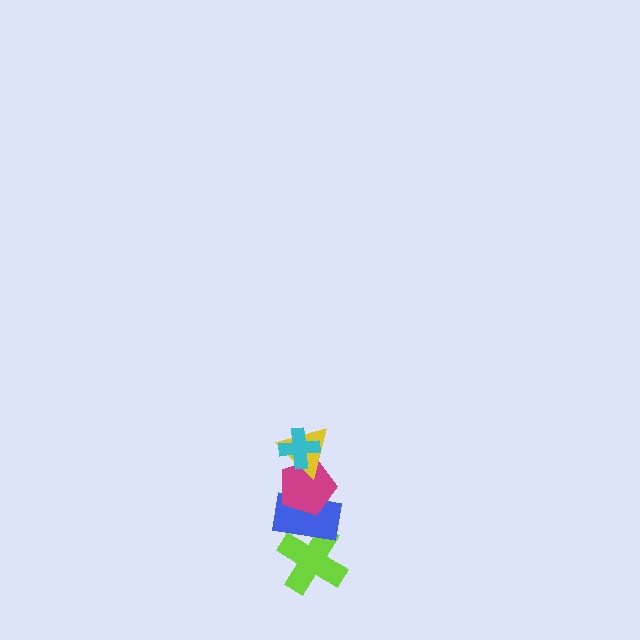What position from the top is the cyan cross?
The cyan cross is 1st from the top.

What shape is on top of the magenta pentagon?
The yellow triangle is on top of the magenta pentagon.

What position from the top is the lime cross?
The lime cross is 5th from the top.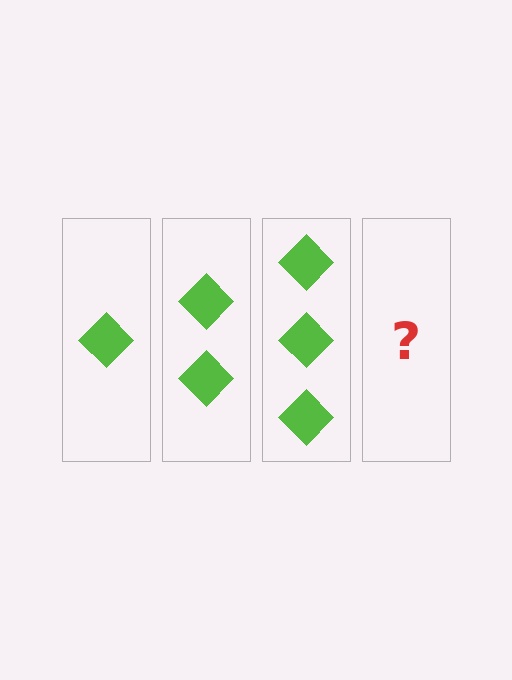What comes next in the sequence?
The next element should be 4 diamonds.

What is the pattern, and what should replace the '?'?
The pattern is that each step adds one more diamond. The '?' should be 4 diamonds.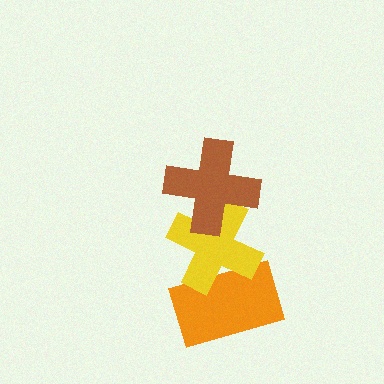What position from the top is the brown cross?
The brown cross is 1st from the top.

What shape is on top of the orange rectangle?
The yellow cross is on top of the orange rectangle.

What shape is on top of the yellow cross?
The brown cross is on top of the yellow cross.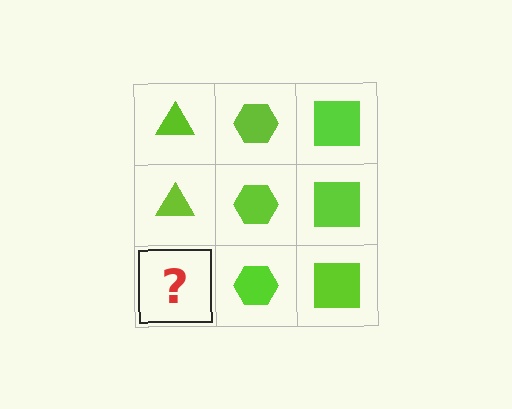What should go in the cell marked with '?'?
The missing cell should contain a lime triangle.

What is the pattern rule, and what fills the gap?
The rule is that each column has a consistent shape. The gap should be filled with a lime triangle.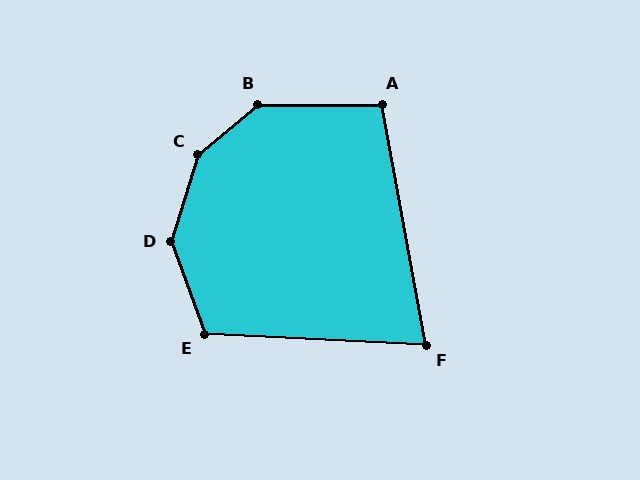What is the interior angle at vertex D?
Approximately 143 degrees (obtuse).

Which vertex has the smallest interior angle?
F, at approximately 77 degrees.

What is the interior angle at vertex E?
Approximately 113 degrees (obtuse).